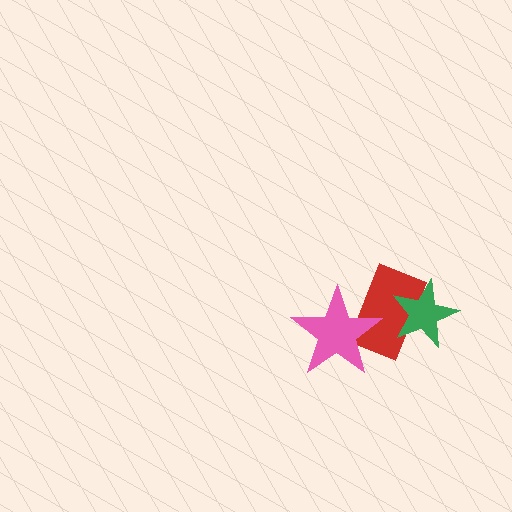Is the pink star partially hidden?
No, no other shape covers it.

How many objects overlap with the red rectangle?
2 objects overlap with the red rectangle.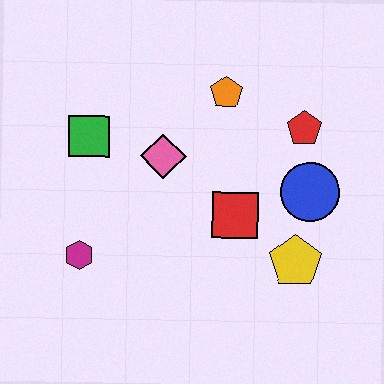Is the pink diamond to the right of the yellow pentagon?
No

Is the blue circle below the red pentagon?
Yes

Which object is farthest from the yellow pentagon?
The green square is farthest from the yellow pentagon.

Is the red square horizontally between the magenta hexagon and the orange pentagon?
No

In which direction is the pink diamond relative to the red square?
The pink diamond is to the left of the red square.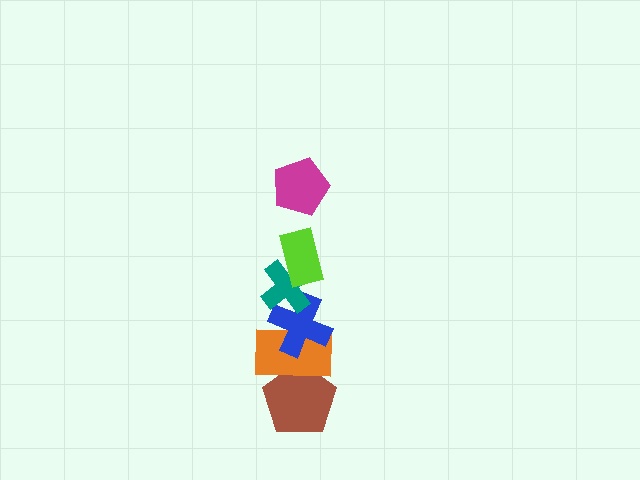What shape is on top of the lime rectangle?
The magenta pentagon is on top of the lime rectangle.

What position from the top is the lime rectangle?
The lime rectangle is 2nd from the top.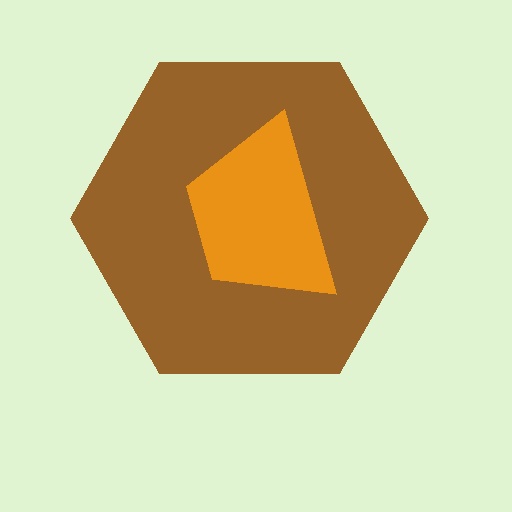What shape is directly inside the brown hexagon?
The orange trapezoid.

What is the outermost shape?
The brown hexagon.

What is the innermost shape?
The orange trapezoid.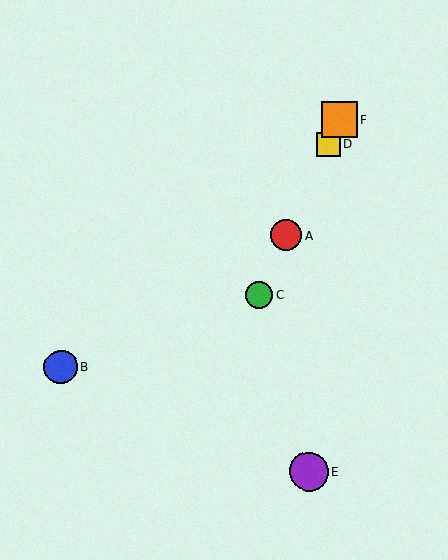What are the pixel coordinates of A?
Object A is at (286, 235).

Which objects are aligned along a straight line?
Objects A, C, D, F are aligned along a straight line.